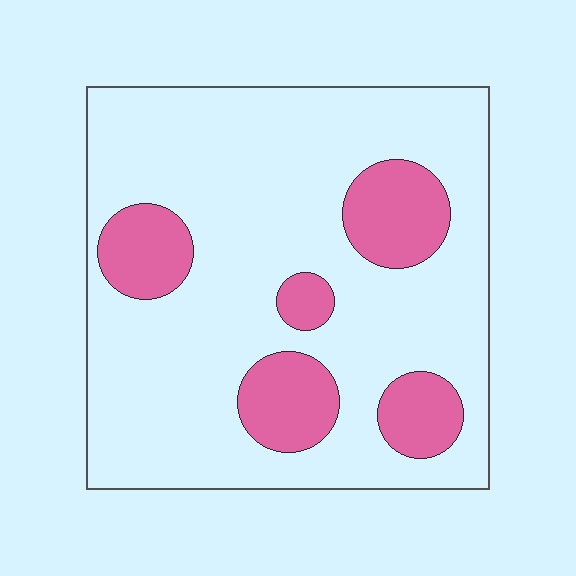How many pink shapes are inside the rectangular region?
5.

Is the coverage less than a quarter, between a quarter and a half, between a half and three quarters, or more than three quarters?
Less than a quarter.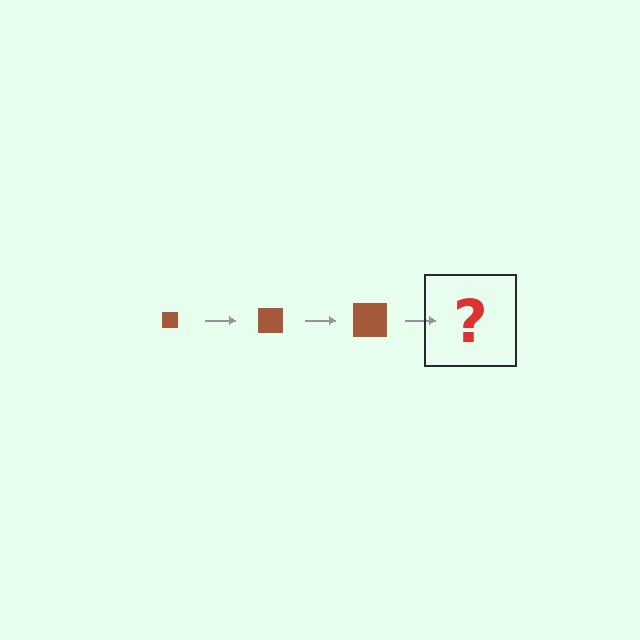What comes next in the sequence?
The next element should be a brown square, larger than the previous one.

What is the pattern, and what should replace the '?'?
The pattern is that the square gets progressively larger each step. The '?' should be a brown square, larger than the previous one.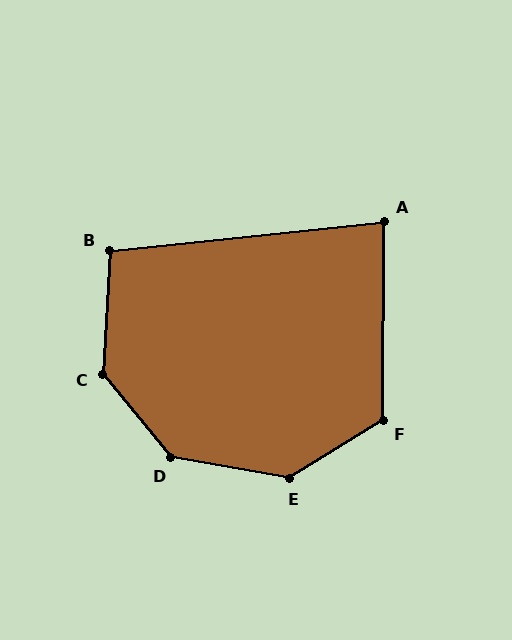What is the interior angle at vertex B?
Approximately 99 degrees (obtuse).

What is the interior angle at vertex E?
Approximately 138 degrees (obtuse).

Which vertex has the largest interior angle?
D, at approximately 139 degrees.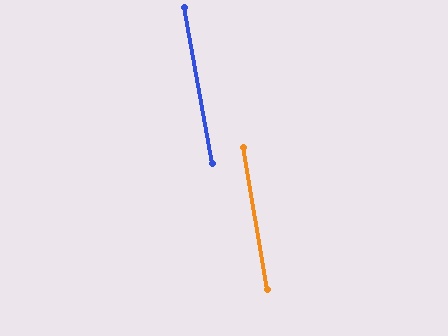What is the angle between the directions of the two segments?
Approximately 1 degree.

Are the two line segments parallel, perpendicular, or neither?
Parallel — their directions differ by only 0.7°.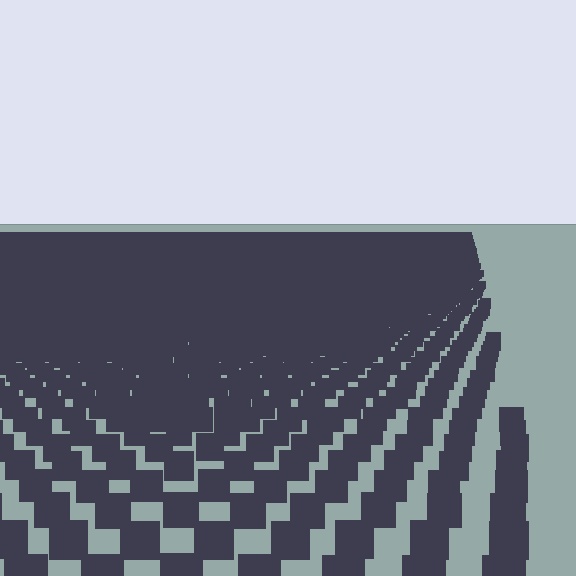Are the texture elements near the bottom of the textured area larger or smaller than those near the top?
Larger. Near the bottom, elements are closer to the viewer and appear at a bigger on-screen size.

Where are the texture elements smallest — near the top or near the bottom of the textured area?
Near the top.